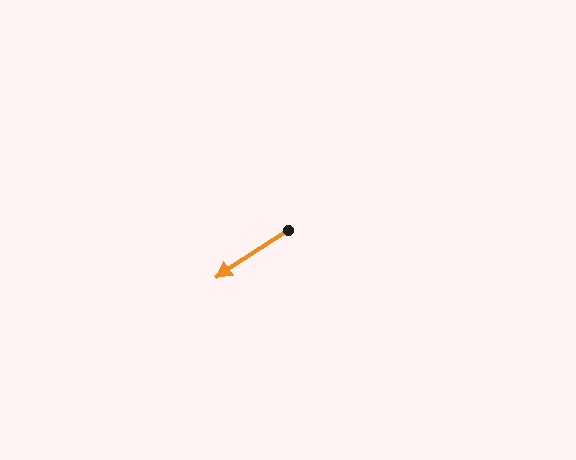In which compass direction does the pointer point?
Southwest.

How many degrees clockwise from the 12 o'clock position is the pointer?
Approximately 237 degrees.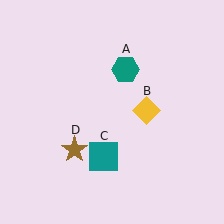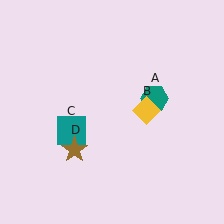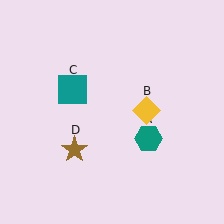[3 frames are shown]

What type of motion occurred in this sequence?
The teal hexagon (object A), teal square (object C) rotated clockwise around the center of the scene.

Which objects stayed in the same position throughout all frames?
Yellow diamond (object B) and brown star (object D) remained stationary.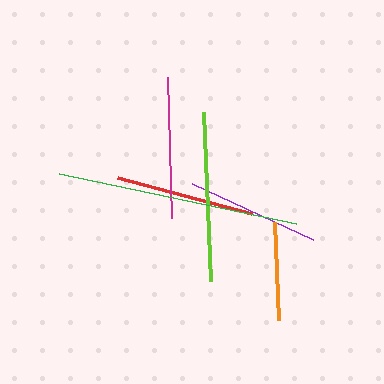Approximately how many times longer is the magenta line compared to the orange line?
The magenta line is approximately 1.4 times the length of the orange line.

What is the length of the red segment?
The red segment is approximately 139 pixels long.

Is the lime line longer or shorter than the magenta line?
The lime line is longer than the magenta line.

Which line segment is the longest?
The green line is the longest at approximately 242 pixels.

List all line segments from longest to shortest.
From longest to shortest: green, lime, magenta, red, purple, orange.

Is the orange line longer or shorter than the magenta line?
The magenta line is longer than the orange line.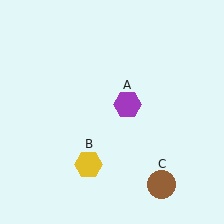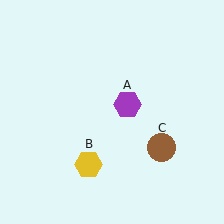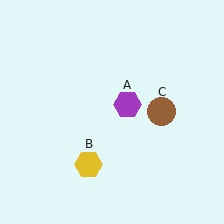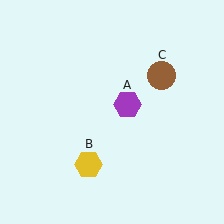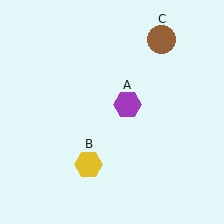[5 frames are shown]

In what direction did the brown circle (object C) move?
The brown circle (object C) moved up.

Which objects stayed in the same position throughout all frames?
Purple hexagon (object A) and yellow hexagon (object B) remained stationary.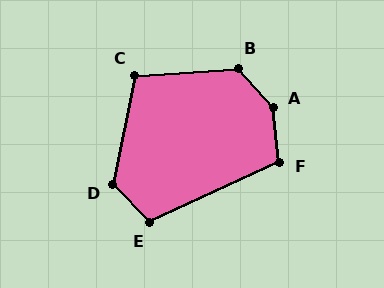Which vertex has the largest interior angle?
A, at approximately 145 degrees.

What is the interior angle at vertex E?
Approximately 109 degrees (obtuse).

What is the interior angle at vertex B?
Approximately 127 degrees (obtuse).